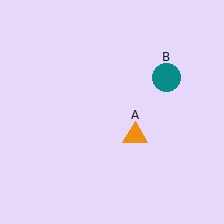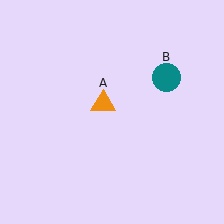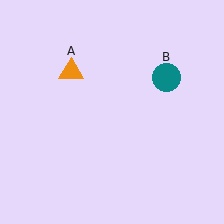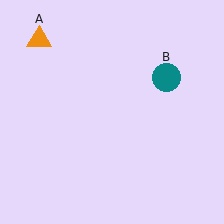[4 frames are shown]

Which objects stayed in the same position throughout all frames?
Teal circle (object B) remained stationary.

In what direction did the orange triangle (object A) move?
The orange triangle (object A) moved up and to the left.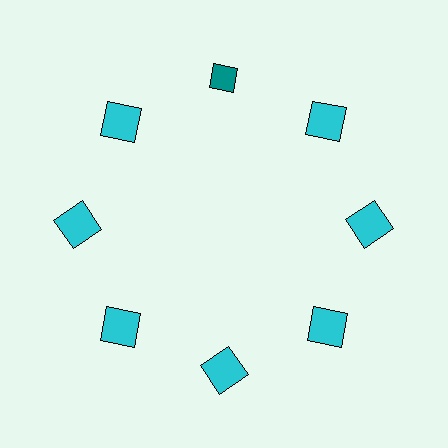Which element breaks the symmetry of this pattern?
The teal diamond at roughly the 12 o'clock position breaks the symmetry. All other shapes are cyan squares.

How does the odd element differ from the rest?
It differs in both color (teal instead of cyan) and shape (diamond instead of square).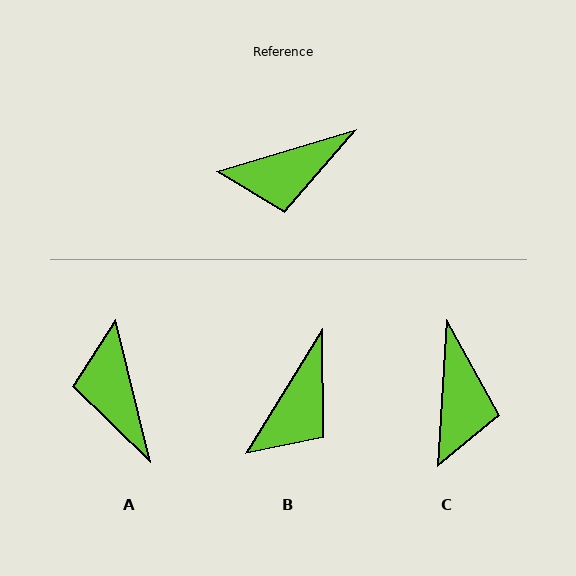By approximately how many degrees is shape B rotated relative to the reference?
Approximately 42 degrees counter-clockwise.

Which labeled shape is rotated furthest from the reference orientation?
A, about 93 degrees away.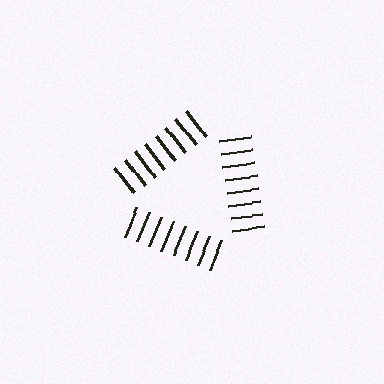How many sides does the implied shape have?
3 sides — the line-ends trace a triangle.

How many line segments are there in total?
24 — 8 along each of the 3 edges.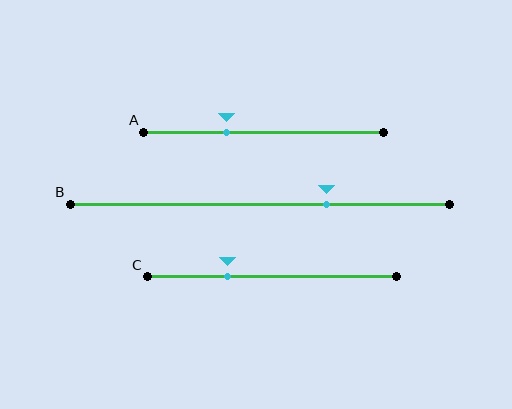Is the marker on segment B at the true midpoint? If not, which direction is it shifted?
No, the marker on segment B is shifted to the right by about 18% of the segment length.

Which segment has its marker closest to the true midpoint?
Segment A has its marker closest to the true midpoint.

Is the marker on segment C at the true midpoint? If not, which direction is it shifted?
No, the marker on segment C is shifted to the left by about 18% of the segment length.